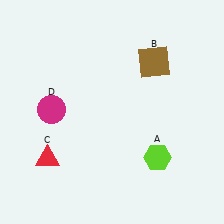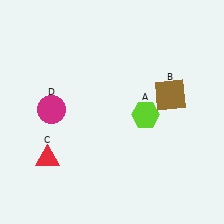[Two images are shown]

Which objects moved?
The objects that moved are: the lime hexagon (A), the brown square (B).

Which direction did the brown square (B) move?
The brown square (B) moved down.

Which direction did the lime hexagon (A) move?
The lime hexagon (A) moved up.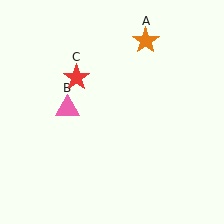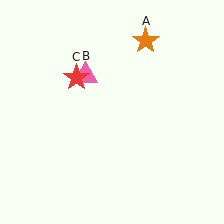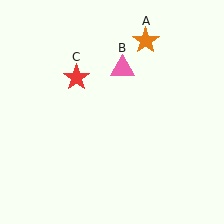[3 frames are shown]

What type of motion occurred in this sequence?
The pink triangle (object B) rotated clockwise around the center of the scene.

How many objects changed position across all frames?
1 object changed position: pink triangle (object B).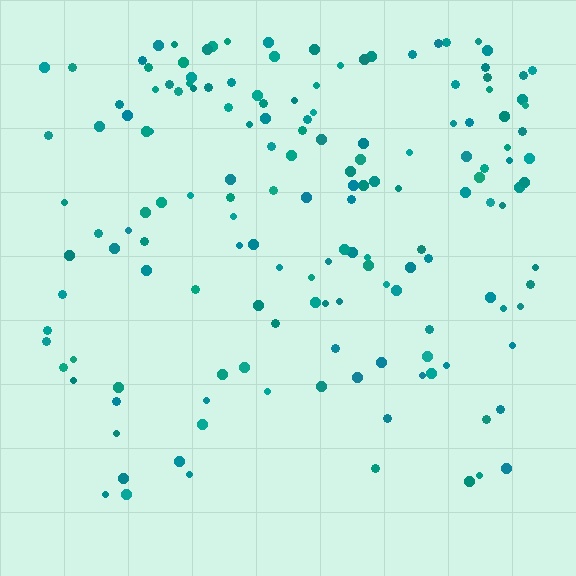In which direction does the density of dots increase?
From bottom to top, with the top side densest.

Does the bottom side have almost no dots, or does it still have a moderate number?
Still a moderate number, just noticeably fewer than the top.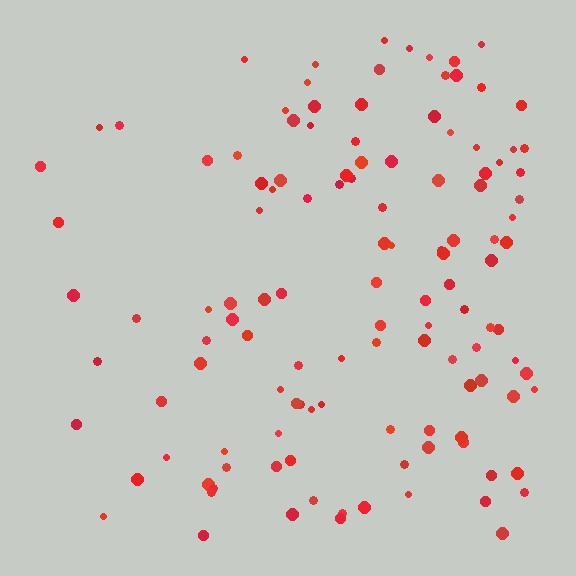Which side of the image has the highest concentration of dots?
The right.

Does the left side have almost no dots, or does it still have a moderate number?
Still a moderate number, just noticeably fewer than the right.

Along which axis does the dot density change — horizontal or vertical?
Horizontal.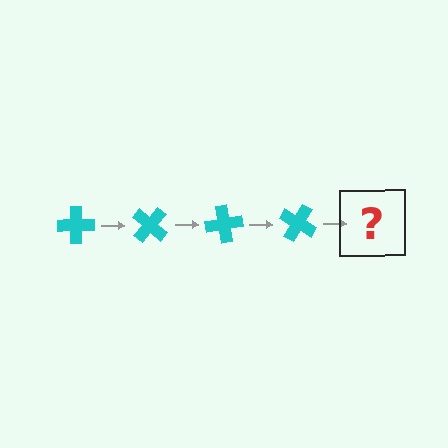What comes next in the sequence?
The next element should be a cyan cross rotated 160 degrees.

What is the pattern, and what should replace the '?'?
The pattern is that the cross rotates 40 degrees each step. The '?' should be a cyan cross rotated 160 degrees.